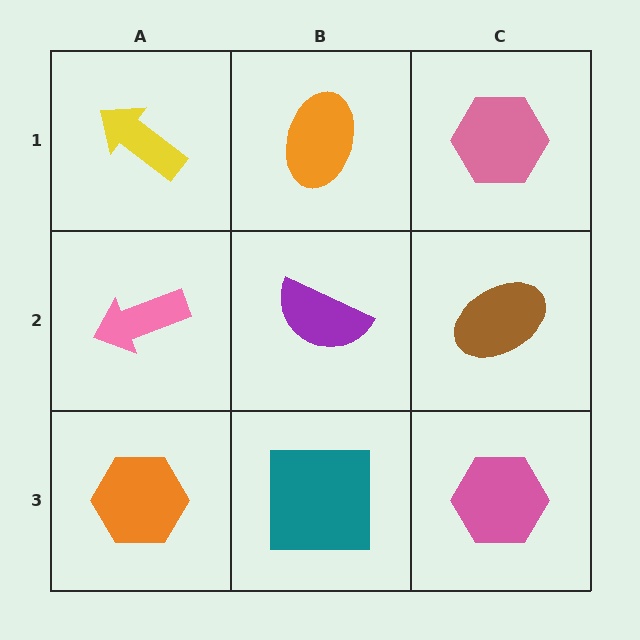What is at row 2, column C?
A brown ellipse.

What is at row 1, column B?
An orange ellipse.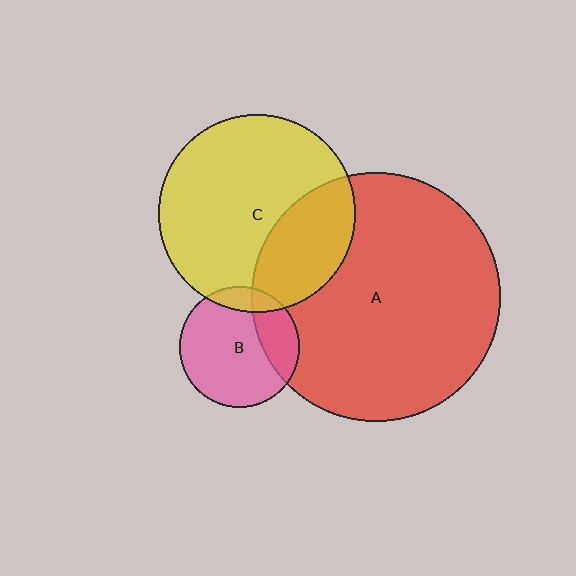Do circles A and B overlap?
Yes.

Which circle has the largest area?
Circle A (red).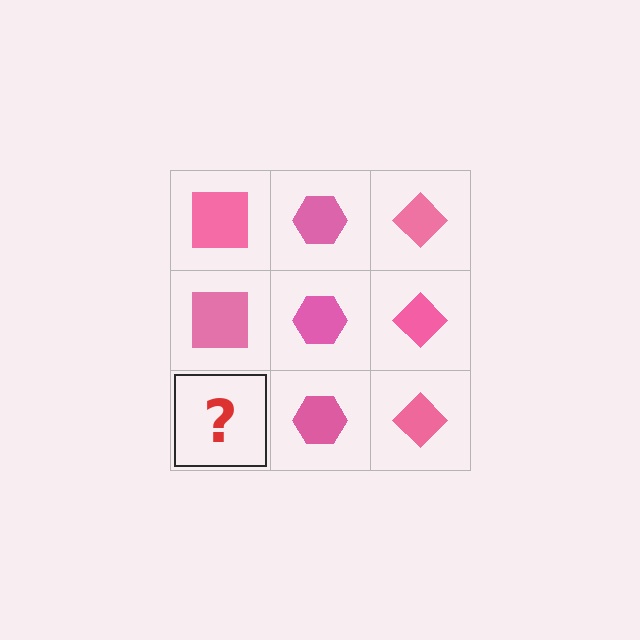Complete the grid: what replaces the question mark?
The question mark should be replaced with a pink square.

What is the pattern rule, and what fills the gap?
The rule is that each column has a consistent shape. The gap should be filled with a pink square.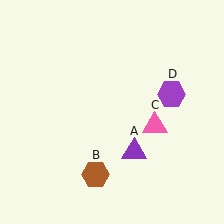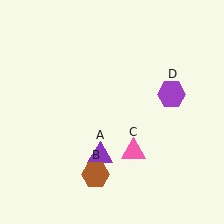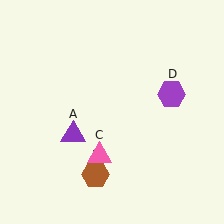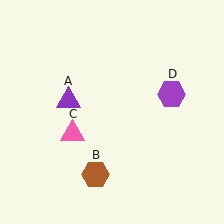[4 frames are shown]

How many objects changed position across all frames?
2 objects changed position: purple triangle (object A), pink triangle (object C).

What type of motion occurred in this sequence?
The purple triangle (object A), pink triangle (object C) rotated clockwise around the center of the scene.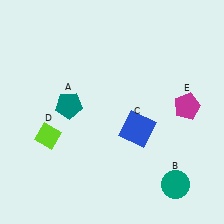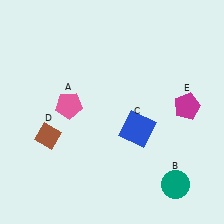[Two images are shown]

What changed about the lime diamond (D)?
In Image 1, D is lime. In Image 2, it changed to brown.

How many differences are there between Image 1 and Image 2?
There are 2 differences between the two images.